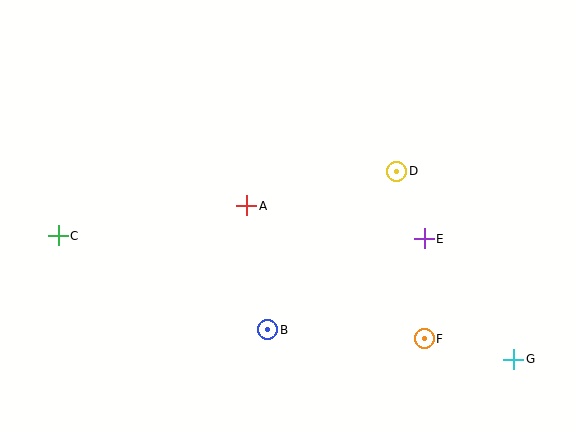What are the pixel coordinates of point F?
Point F is at (424, 339).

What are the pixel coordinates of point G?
Point G is at (514, 359).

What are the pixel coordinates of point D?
Point D is at (397, 171).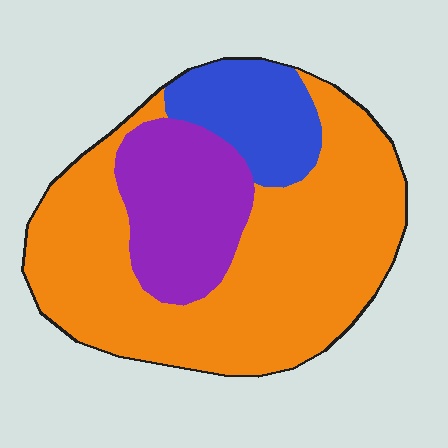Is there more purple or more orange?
Orange.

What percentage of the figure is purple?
Purple takes up less than a quarter of the figure.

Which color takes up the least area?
Blue, at roughly 15%.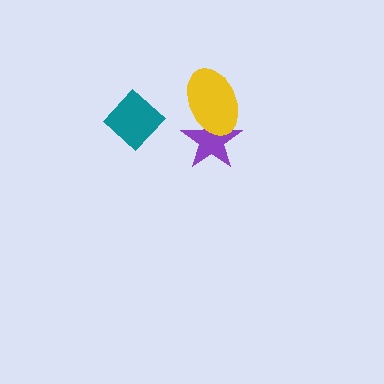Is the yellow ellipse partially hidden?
No, no other shape covers it.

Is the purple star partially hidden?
Yes, it is partially covered by another shape.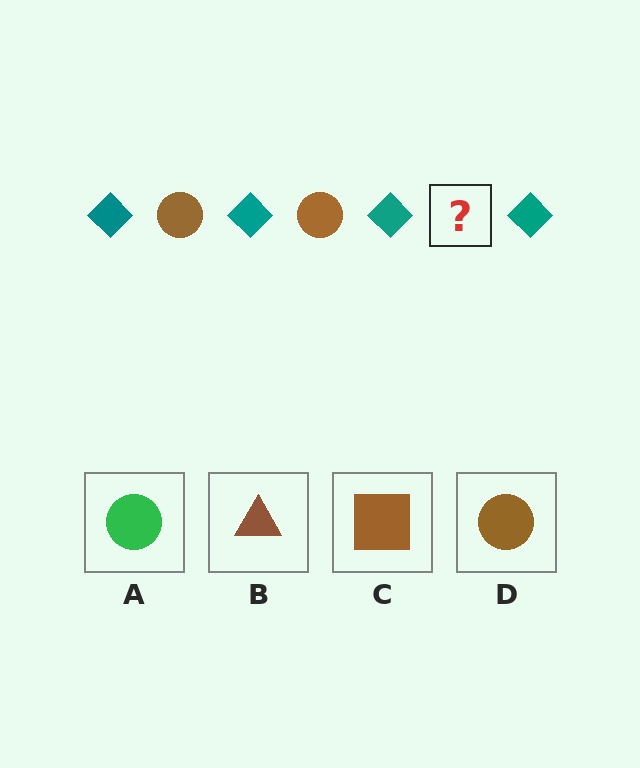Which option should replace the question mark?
Option D.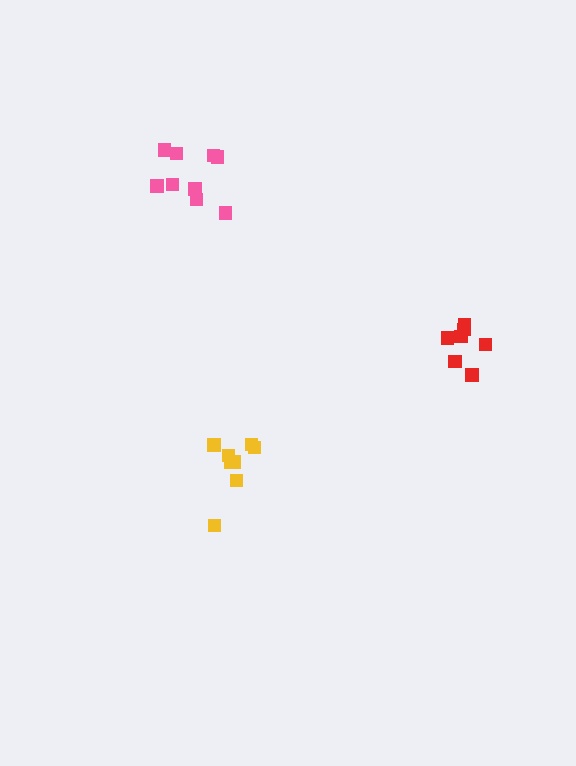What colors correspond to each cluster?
The clusters are colored: red, pink, yellow.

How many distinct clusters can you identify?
There are 3 distinct clusters.